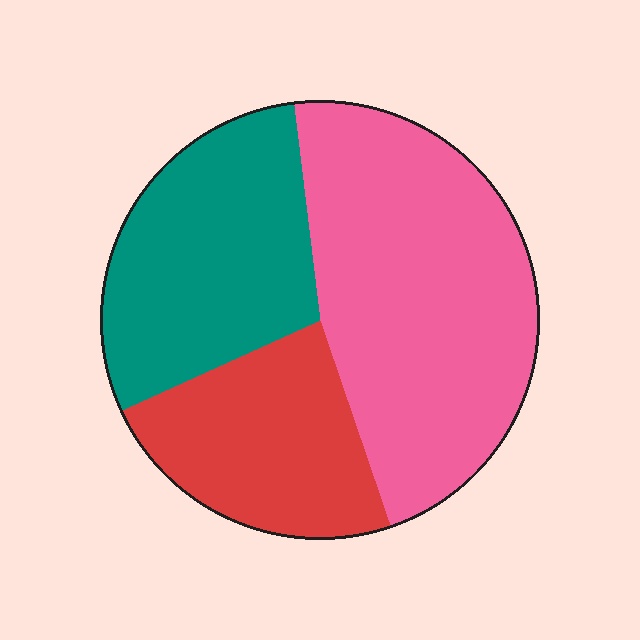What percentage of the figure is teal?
Teal takes up about one third (1/3) of the figure.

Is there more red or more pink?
Pink.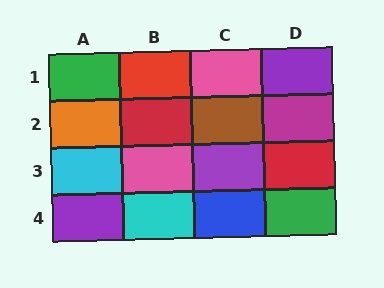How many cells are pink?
2 cells are pink.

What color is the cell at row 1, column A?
Green.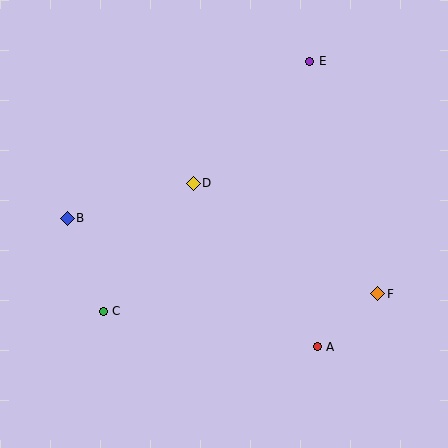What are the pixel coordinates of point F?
Point F is at (378, 294).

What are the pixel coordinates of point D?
Point D is at (193, 183).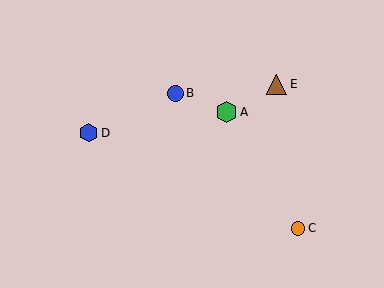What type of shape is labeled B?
Shape B is a blue circle.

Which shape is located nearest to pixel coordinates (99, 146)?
The blue hexagon (labeled D) at (88, 133) is nearest to that location.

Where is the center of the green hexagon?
The center of the green hexagon is at (227, 112).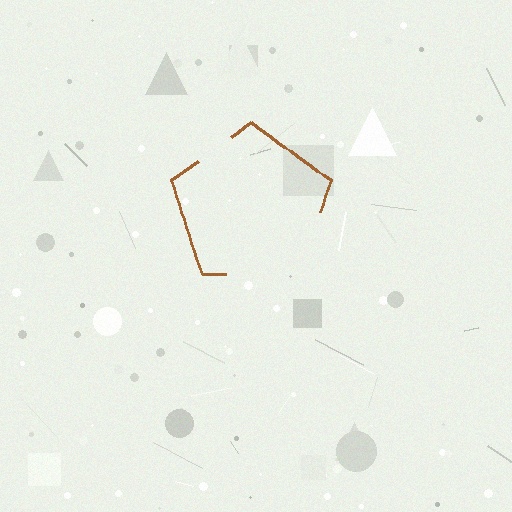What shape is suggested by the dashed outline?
The dashed outline suggests a pentagon.